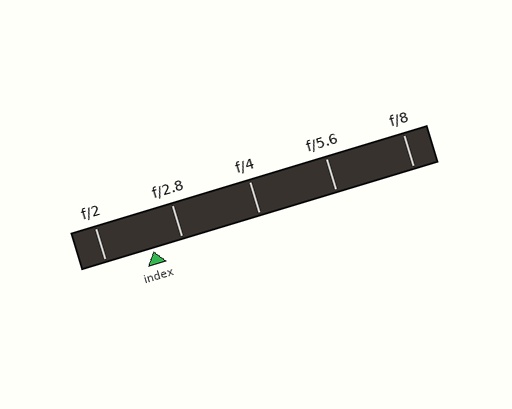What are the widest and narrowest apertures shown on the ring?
The widest aperture shown is f/2 and the narrowest is f/8.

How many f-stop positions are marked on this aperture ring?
There are 5 f-stop positions marked.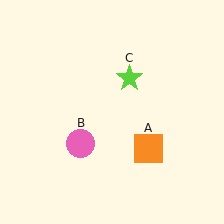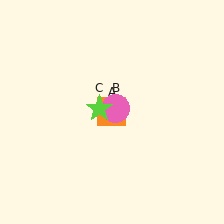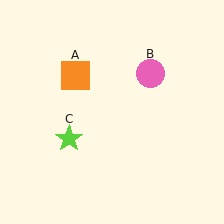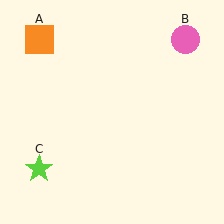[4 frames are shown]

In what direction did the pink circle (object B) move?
The pink circle (object B) moved up and to the right.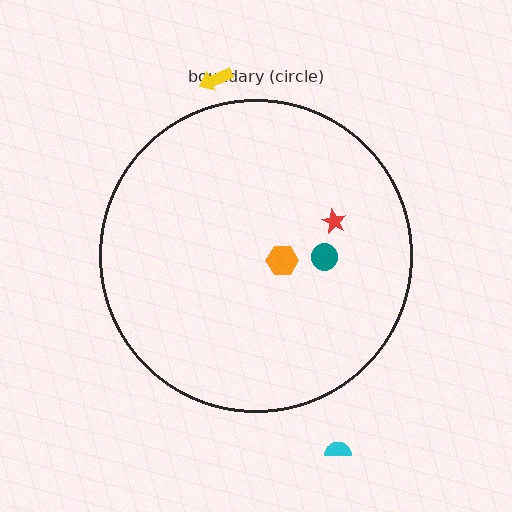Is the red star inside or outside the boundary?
Inside.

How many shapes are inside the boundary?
3 inside, 2 outside.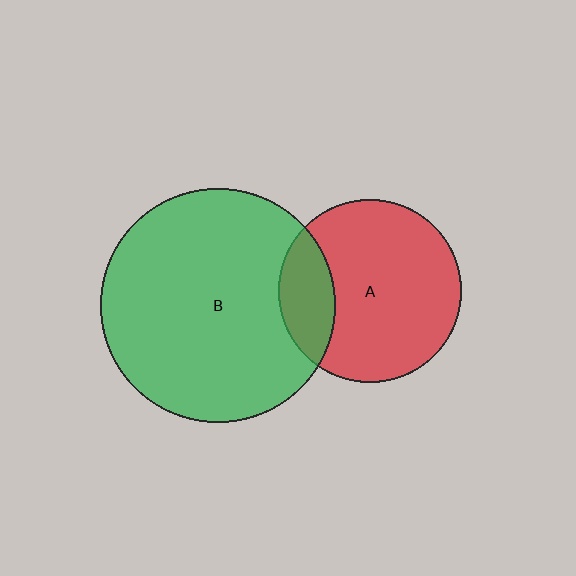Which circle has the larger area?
Circle B (green).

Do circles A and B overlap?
Yes.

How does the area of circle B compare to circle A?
Approximately 1.6 times.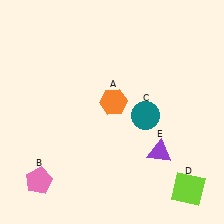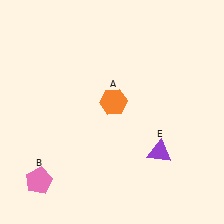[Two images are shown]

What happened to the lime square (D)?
The lime square (D) was removed in Image 2. It was in the bottom-right area of Image 1.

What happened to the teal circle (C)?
The teal circle (C) was removed in Image 2. It was in the bottom-right area of Image 1.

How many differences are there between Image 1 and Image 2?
There are 2 differences between the two images.